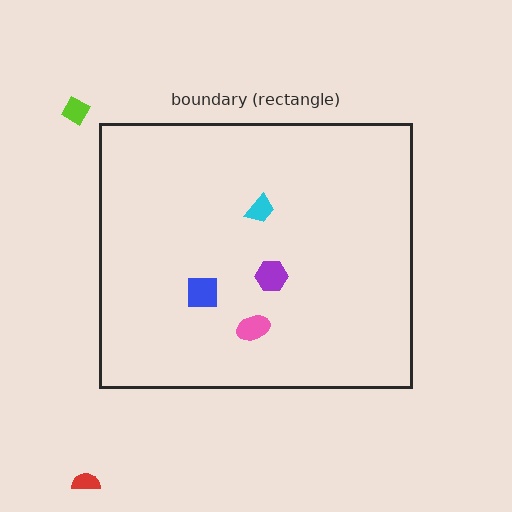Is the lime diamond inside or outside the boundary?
Outside.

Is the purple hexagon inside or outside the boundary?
Inside.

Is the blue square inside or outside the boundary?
Inside.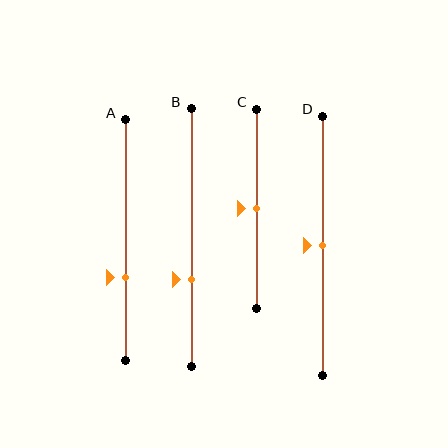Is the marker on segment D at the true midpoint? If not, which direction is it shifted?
Yes, the marker on segment D is at the true midpoint.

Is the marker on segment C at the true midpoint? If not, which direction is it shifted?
Yes, the marker on segment C is at the true midpoint.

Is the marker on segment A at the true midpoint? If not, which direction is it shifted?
No, the marker on segment A is shifted downward by about 16% of the segment length.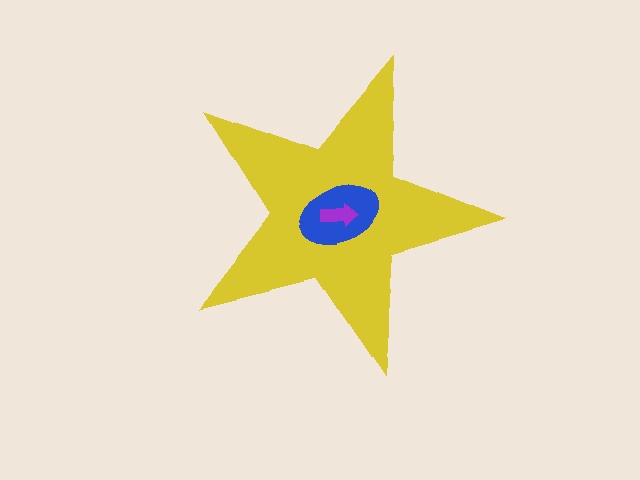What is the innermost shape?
The purple arrow.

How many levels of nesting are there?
3.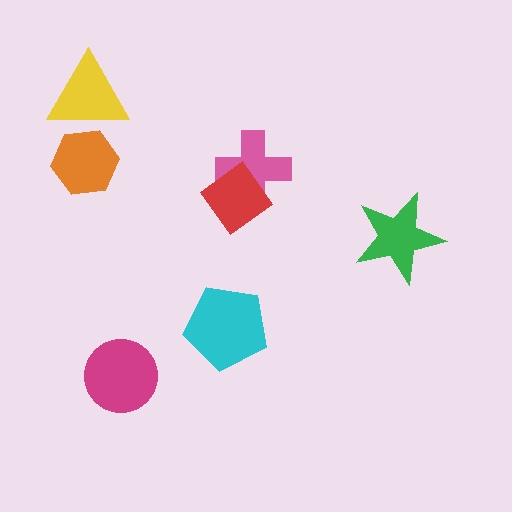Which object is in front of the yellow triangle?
The orange hexagon is in front of the yellow triangle.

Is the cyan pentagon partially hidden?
No, no other shape covers it.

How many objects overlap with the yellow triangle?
1 object overlaps with the yellow triangle.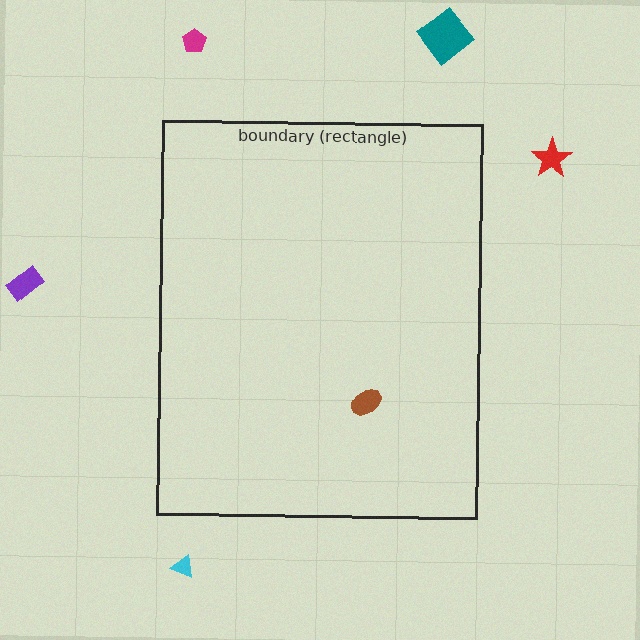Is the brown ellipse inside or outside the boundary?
Inside.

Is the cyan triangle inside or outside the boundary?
Outside.